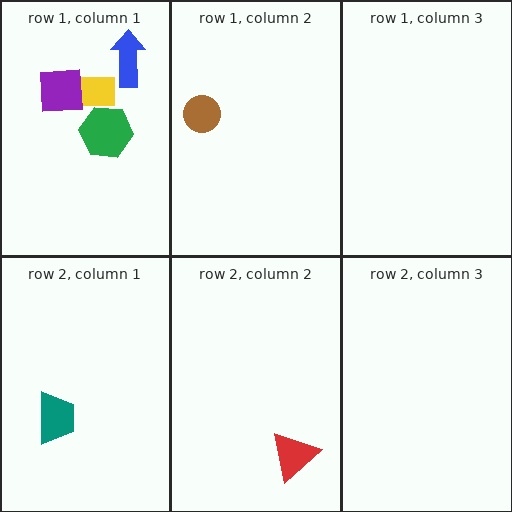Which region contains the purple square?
The row 1, column 1 region.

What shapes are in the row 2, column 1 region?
The teal trapezoid.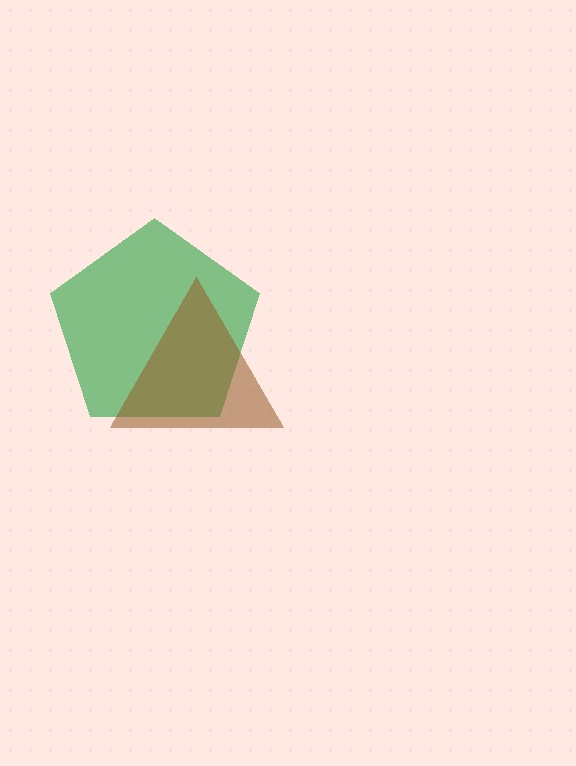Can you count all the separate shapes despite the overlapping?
Yes, there are 2 separate shapes.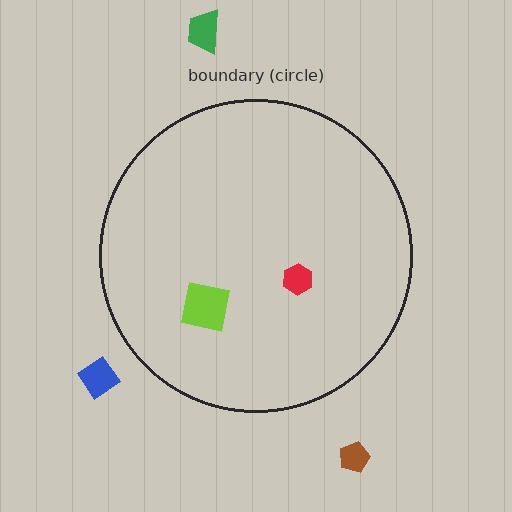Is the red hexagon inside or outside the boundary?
Inside.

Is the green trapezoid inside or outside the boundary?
Outside.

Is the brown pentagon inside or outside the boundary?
Outside.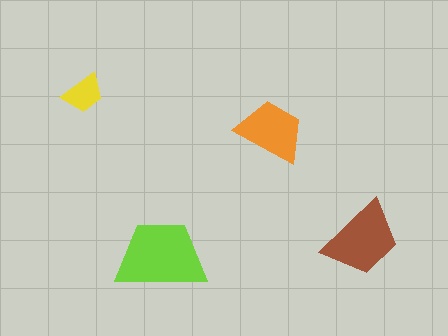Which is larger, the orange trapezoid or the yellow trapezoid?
The orange one.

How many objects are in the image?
There are 4 objects in the image.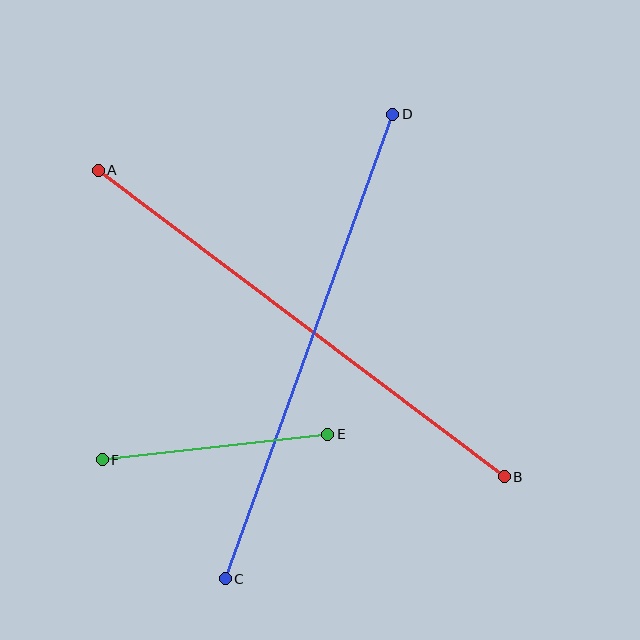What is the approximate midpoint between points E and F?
The midpoint is at approximately (215, 447) pixels.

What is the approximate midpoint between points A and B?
The midpoint is at approximately (301, 324) pixels.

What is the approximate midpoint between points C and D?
The midpoint is at approximately (309, 347) pixels.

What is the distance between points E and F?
The distance is approximately 227 pixels.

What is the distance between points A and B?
The distance is approximately 508 pixels.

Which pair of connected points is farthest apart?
Points A and B are farthest apart.